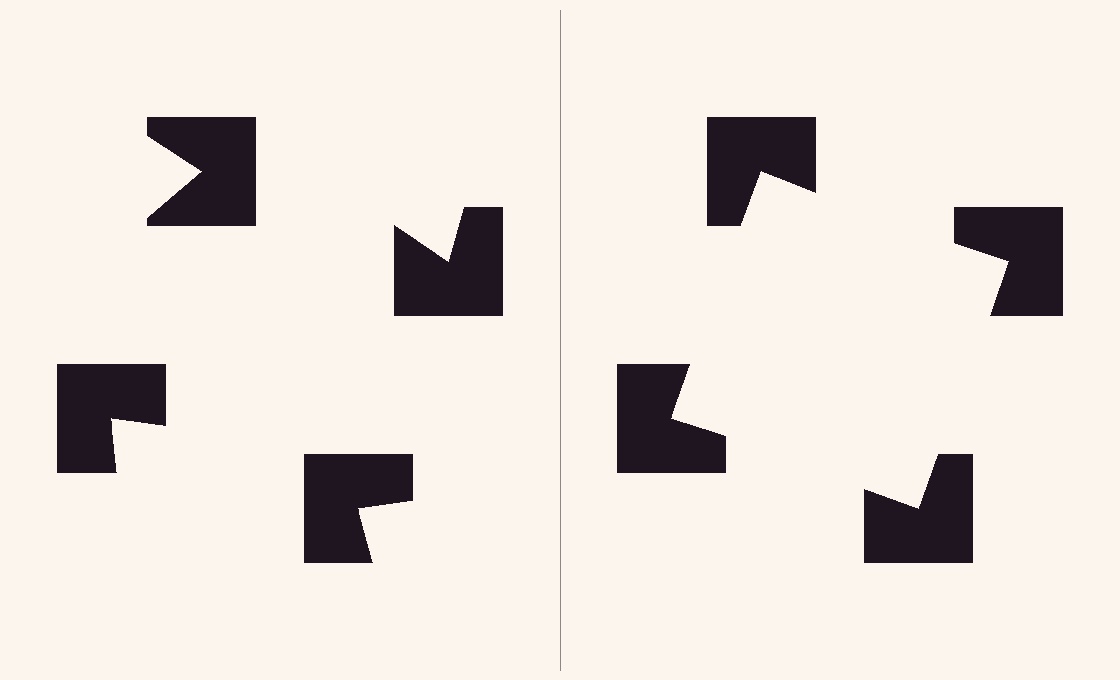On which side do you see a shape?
An illusory square appears on the right side. On the left side the wedge cuts are rotated, so no coherent shape forms.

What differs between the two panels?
The notched squares are positioned identically on both sides; only the wedge orientations differ. On the right they align to a square; on the left they are misaligned.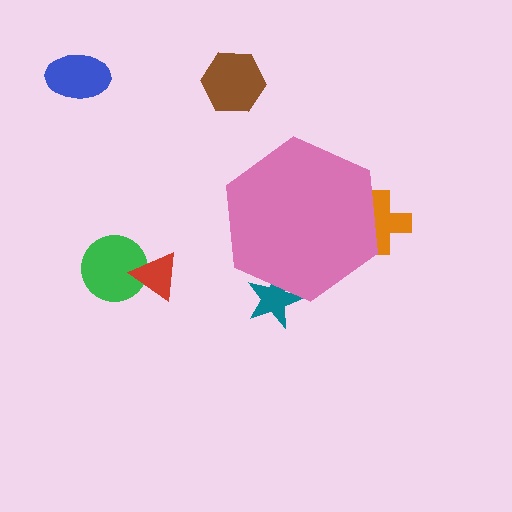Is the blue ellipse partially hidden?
No, the blue ellipse is fully visible.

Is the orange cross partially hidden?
Yes, the orange cross is partially hidden behind the pink hexagon.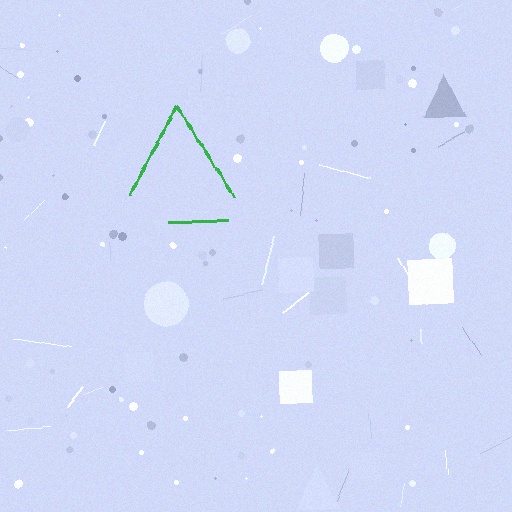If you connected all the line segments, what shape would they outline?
They would outline a triangle.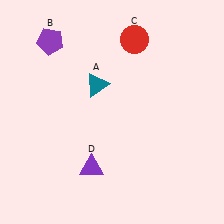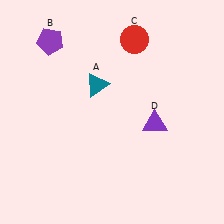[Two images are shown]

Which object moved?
The purple triangle (D) moved right.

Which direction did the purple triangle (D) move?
The purple triangle (D) moved right.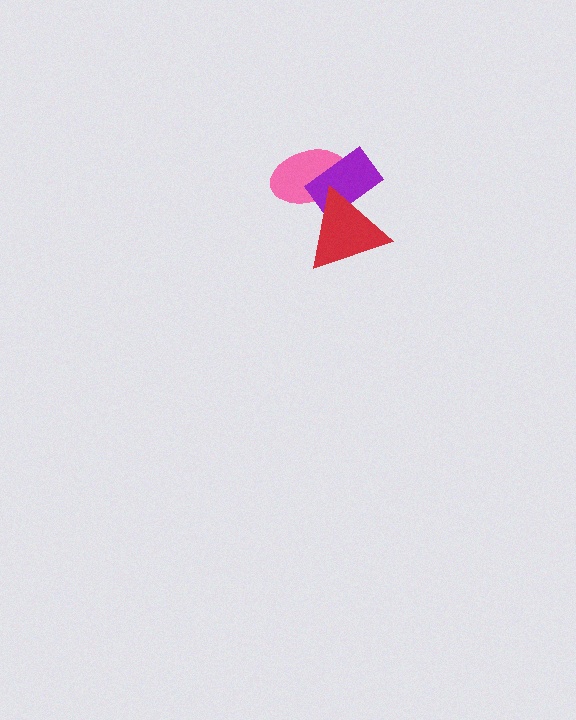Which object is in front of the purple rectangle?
The red triangle is in front of the purple rectangle.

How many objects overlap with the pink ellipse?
2 objects overlap with the pink ellipse.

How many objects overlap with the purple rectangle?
2 objects overlap with the purple rectangle.